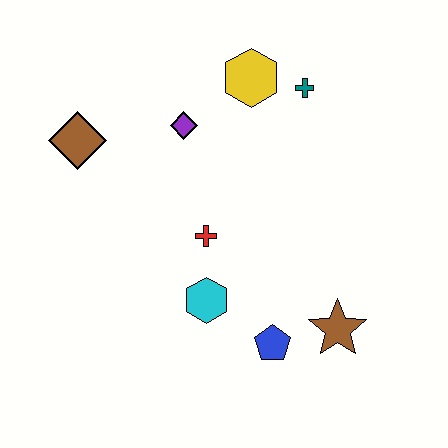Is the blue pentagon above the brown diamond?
No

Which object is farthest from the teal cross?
The blue pentagon is farthest from the teal cross.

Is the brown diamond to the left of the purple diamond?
Yes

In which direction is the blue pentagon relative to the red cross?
The blue pentagon is below the red cross.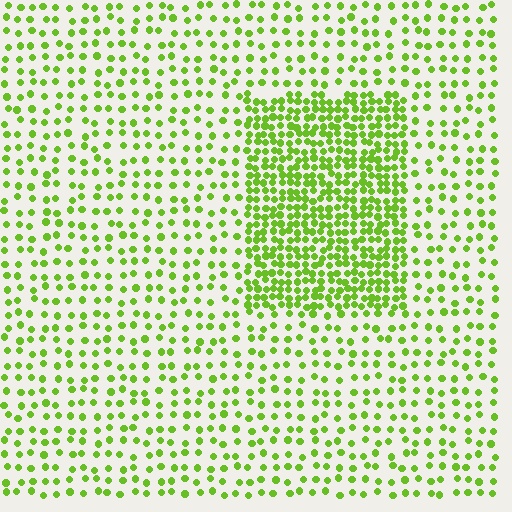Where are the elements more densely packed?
The elements are more densely packed inside the rectangle boundary.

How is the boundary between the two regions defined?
The boundary is defined by a change in element density (approximately 2.5x ratio). All elements are the same color, size, and shape.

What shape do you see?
I see a rectangle.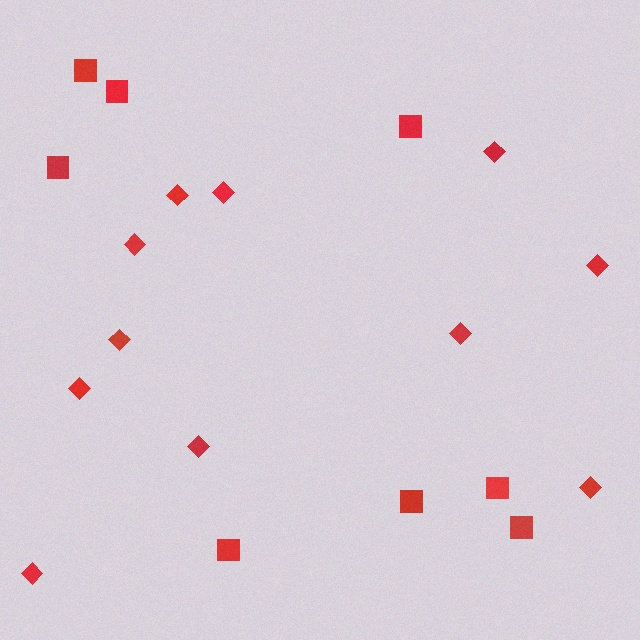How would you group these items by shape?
There are 2 groups: one group of diamonds (11) and one group of squares (8).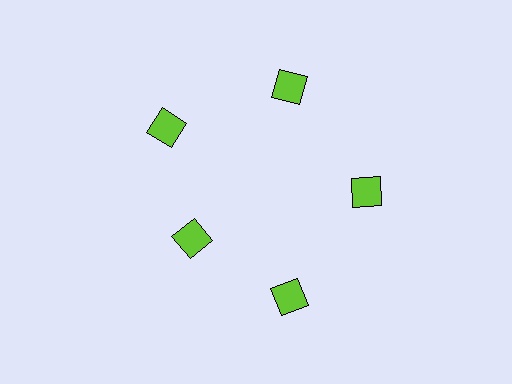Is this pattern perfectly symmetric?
No. The 5 lime squares are arranged in a ring, but one element near the 8 o'clock position is pulled inward toward the center, breaking the 5-fold rotational symmetry.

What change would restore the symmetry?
The symmetry would be restored by moving it outward, back onto the ring so that all 5 squares sit at equal angles and equal distance from the center.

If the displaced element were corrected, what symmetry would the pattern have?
It would have 5-fold rotational symmetry — the pattern would map onto itself every 72 degrees.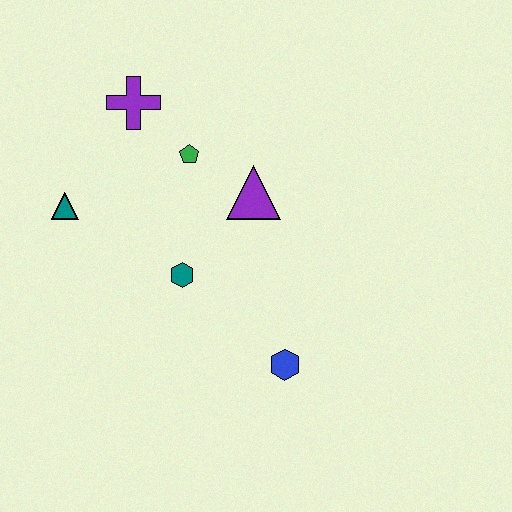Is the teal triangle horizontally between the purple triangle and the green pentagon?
No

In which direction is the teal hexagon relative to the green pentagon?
The teal hexagon is below the green pentagon.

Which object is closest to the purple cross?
The green pentagon is closest to the purple cross.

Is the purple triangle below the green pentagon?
Yes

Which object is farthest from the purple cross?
The blue hexagon is farthest from the purple cross.